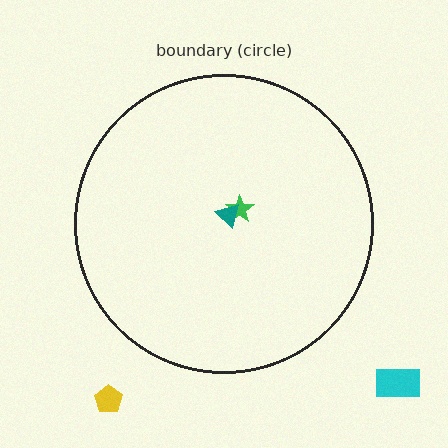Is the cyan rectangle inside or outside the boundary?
Outside.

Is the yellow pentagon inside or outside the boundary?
Outside.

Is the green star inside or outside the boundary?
Inside.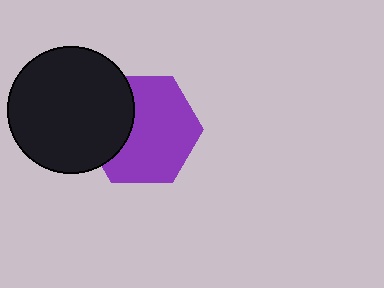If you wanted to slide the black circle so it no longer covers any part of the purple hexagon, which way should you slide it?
Slide it left — that is the most direct way to separate the two shapes.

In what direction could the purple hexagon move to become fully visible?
The purple hexagon could move right. That would shift it out from behind the black circle entirely.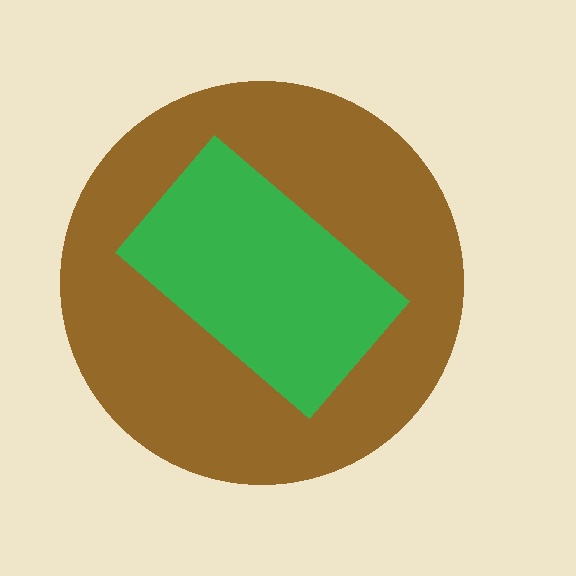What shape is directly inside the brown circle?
The green rectangle.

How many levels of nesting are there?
2.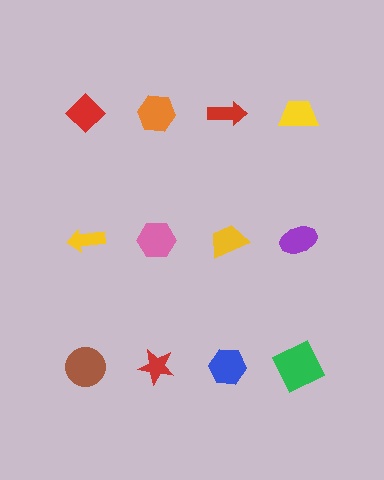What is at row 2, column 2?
A pink hexagon.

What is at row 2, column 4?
A purple ellipse.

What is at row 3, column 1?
A brown circle.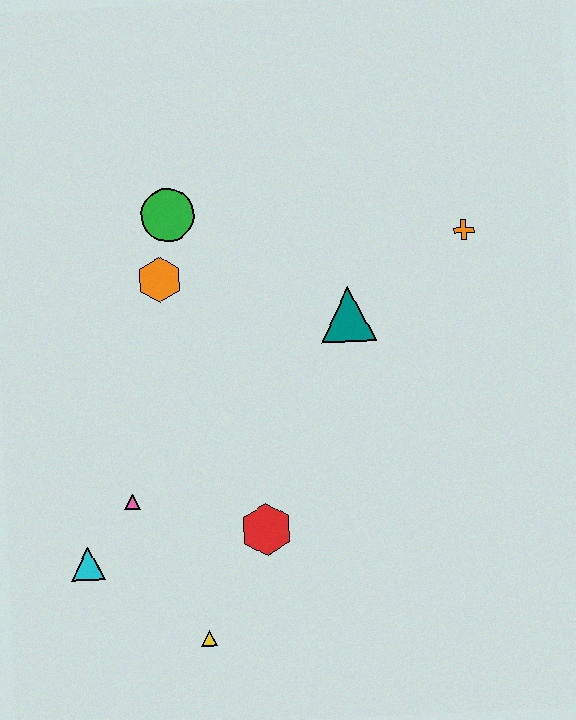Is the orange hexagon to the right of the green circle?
No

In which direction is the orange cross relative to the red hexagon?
The orange cross is above the red hexagon.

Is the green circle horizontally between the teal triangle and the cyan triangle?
Yes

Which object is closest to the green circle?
The orange hexagon is closest to the green circle.